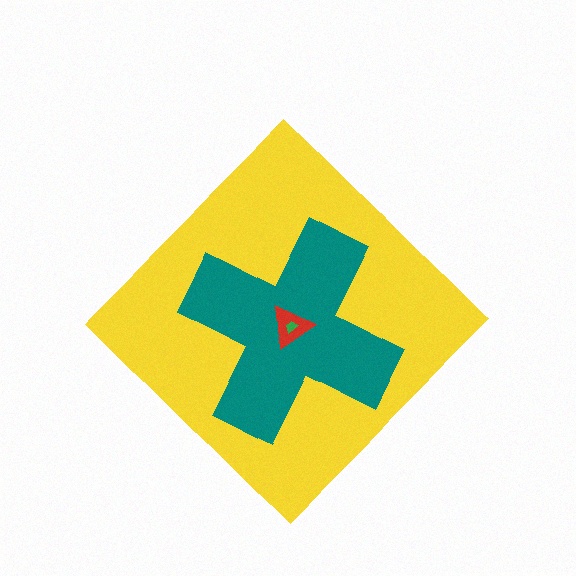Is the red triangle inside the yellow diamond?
Yes.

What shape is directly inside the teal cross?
The red triangle.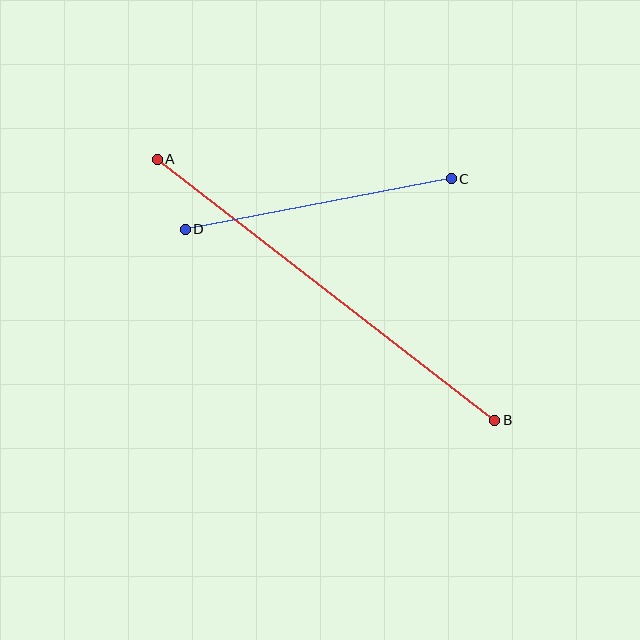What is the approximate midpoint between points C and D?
The midpoint is at approximately (318, 204) pixels.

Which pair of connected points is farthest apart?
Points A and B are farthest apart.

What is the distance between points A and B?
The distance is approximately 426 pixels.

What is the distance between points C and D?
The distance is approximately 271 pixels.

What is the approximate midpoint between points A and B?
The midpoint is at approximately (326, 290) pixels.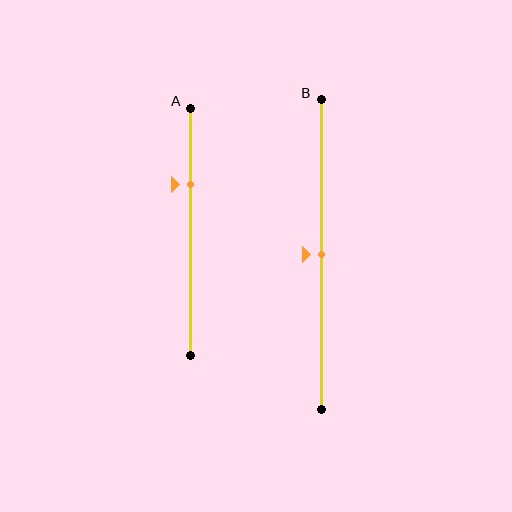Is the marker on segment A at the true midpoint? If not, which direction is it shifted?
No, the marker on segment A is shifted upward by about 19% of the segment length.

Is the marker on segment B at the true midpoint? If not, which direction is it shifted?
Yes, the marker on segment B is at the true midpoint.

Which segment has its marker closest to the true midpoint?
Segment B has its marker closest to the true midpoint.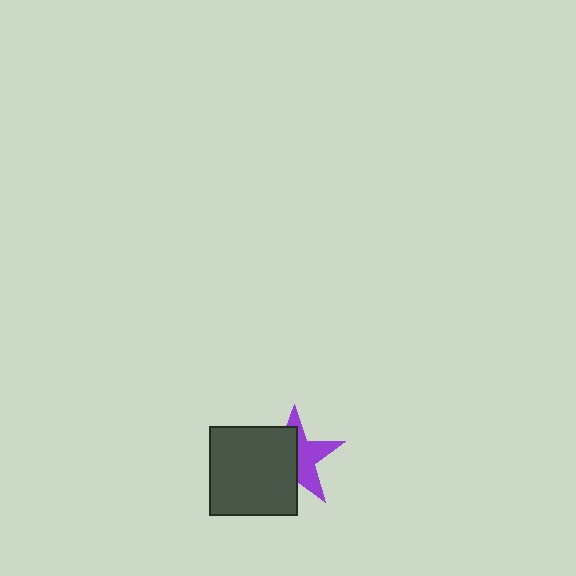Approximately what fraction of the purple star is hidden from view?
Roughly 53% of the purple star is hidden behind the dark gray square.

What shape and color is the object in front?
The object in front is a dark gray square.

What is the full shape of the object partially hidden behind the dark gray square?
The partially hidden object is a purple star.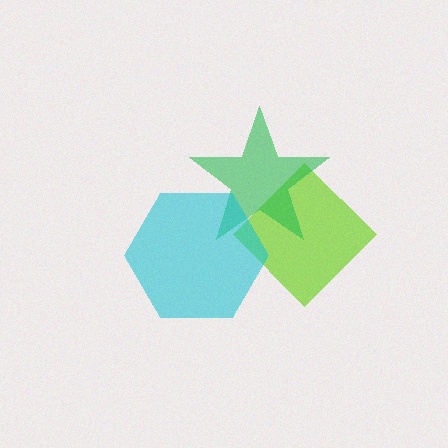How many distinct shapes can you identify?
There are 3 distinct shapes: a lime diamond, a green star, a cyan hexagon.